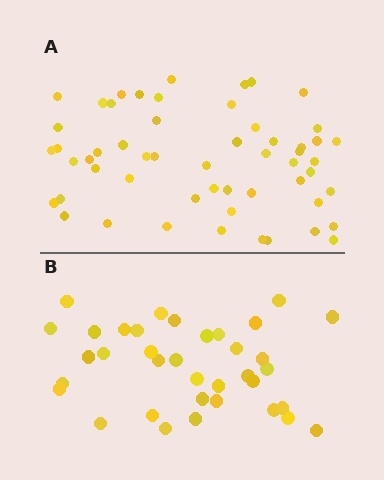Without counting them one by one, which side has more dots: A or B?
Region A (the top region) has more dots.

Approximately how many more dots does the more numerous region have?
Region A has approximately 20 more dots than region B.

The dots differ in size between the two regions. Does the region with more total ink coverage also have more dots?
No. Region B has more total ink coverage because its dots are larger, but region A actually contains more individual dots. Total area can be misleading — the number of items is what matters here.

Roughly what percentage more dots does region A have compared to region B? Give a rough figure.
About 55% more.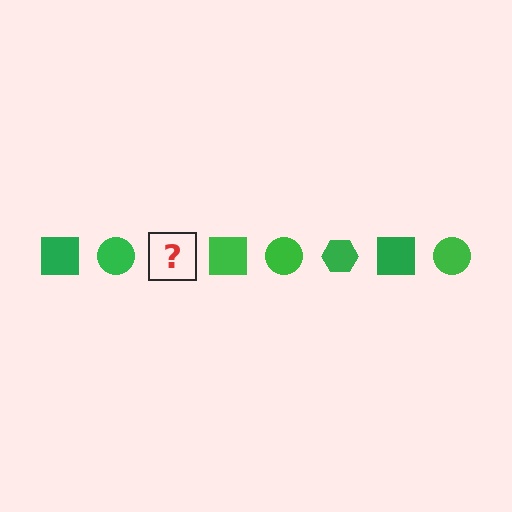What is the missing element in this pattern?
The missing element is a green hexagon.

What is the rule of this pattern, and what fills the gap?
The rule is that the pattern cycles through square, circle, hexagon shapes in green. The gap should be filled with a green hexagon.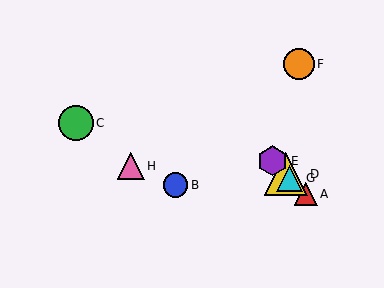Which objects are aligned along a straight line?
Objects A, D, E, G are aligned along a straight line.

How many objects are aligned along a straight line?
4 objects (A, D, E, G) are aligned along a straight line.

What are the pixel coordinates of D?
Object D is at (286, 174).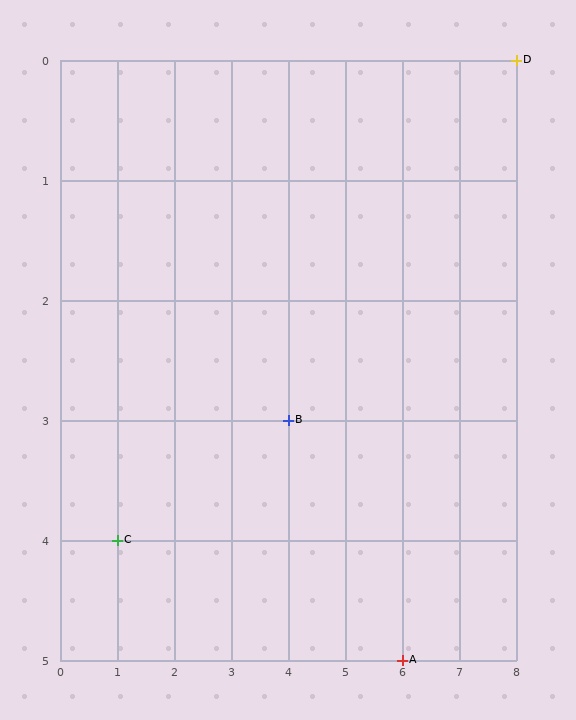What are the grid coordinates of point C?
Point C is at grid coordinates (1, 4).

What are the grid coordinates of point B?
Point B is at grid coordinates (4, 3).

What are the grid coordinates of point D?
Point D is at grid coordinates (8, 0).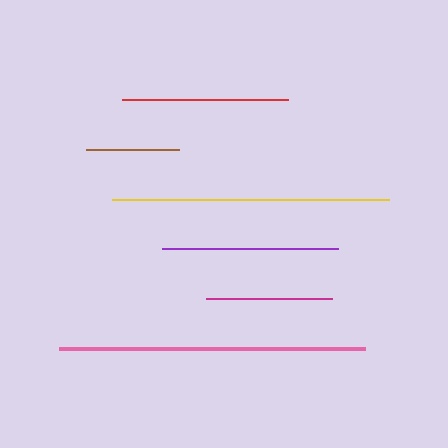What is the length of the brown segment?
The brown segment is approximately 93 pixels long.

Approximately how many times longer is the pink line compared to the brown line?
The pink line is approximately 3.3 times the length of the brown line.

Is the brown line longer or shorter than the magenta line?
The magenta line is longer than the brown line.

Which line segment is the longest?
The pink line is the longest at approximately 306 pixels.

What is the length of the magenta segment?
The magenta segment is approximately 126 pixels long.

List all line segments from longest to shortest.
From longest to shortest: pink, yellow, purple, red, magenta, brown.